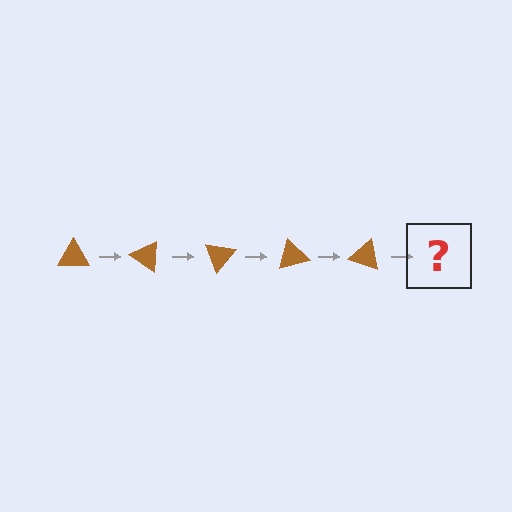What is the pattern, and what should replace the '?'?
The pattern is that the triangle rotates 35 degrees each step. The '?' should be a brown triangle rotated 175 degrees.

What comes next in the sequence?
The next element should be a brown triangle rotated 175 degrees.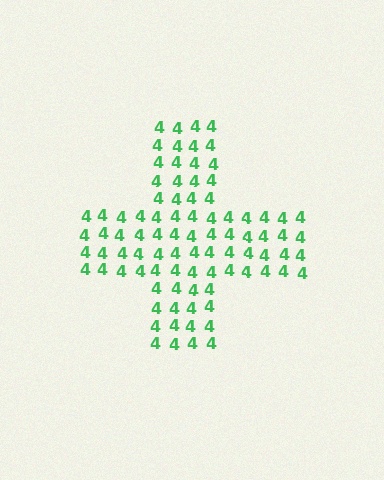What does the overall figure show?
The overall figure shows a cross.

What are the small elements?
The small elements are digit 4's.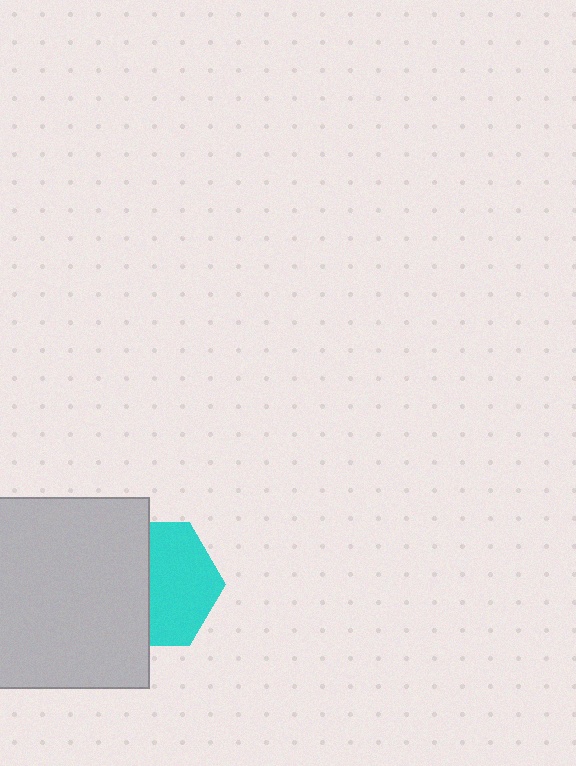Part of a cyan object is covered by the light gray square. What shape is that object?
It is a hexagon.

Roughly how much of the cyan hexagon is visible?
About half of it is visible (roughly 54%).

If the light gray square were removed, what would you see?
You would see the complete cyan hexagon.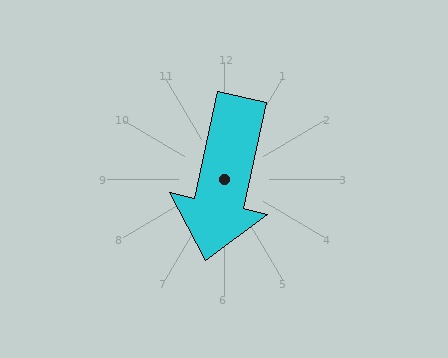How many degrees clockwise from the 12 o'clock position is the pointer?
Approximately 193 degrees.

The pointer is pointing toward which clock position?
Roughly 6 o'clock.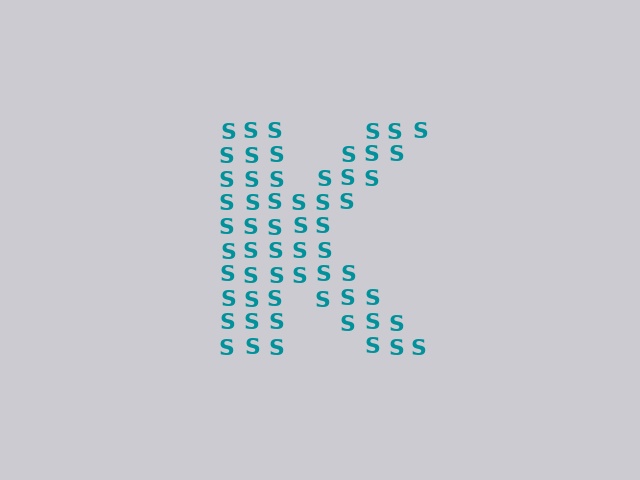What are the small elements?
The small elements are letter S's.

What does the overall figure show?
The overall figure shows the letter K.